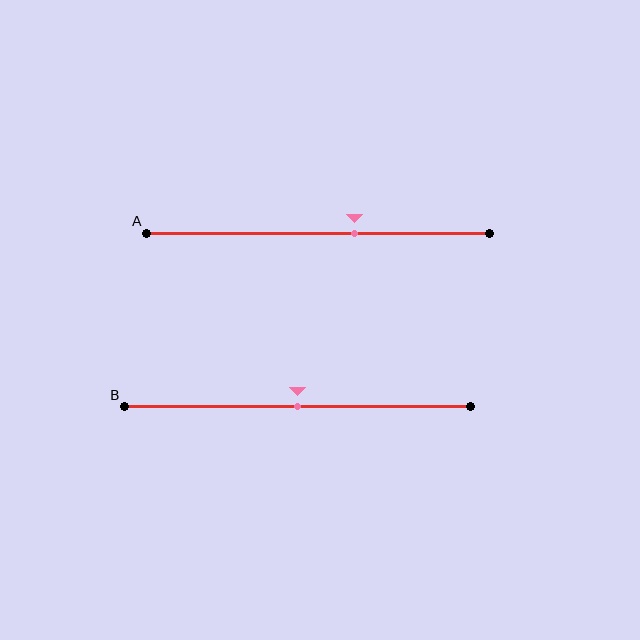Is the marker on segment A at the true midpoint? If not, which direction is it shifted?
No, the marker on segment A is shifted to the right by about 11% of the segment length.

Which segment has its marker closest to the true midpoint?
Segment B has its marker closest to the true midpoint.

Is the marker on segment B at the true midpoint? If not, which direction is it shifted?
Yes, the marker on segment B is at the true midpoint.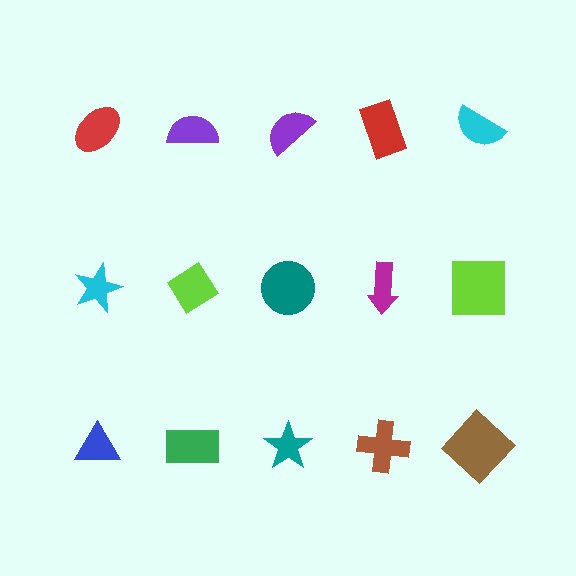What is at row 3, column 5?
A brown diamond.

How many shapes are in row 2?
5 shapes.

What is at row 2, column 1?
A cyan star.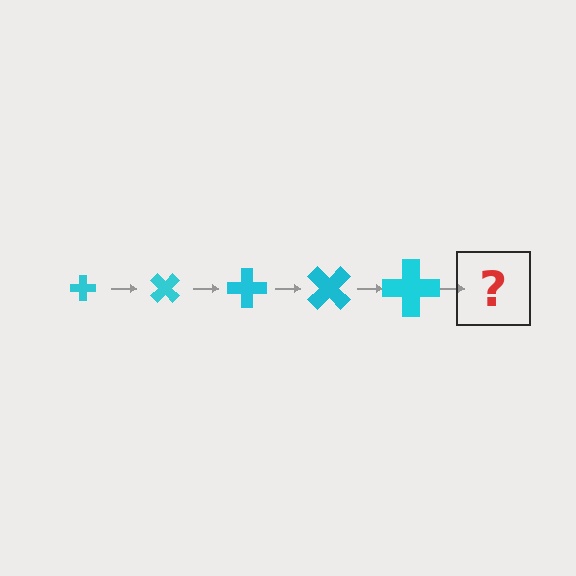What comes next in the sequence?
The next element should be a cross, larger than the previous one and rotated 225 degrees from the start.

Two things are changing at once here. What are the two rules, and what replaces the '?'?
The two rules are that the cross grows larger each step and it rotates 45 degrees each step. The '?' should be a cross, larger than the previous one and rotated 225 degrees from the start.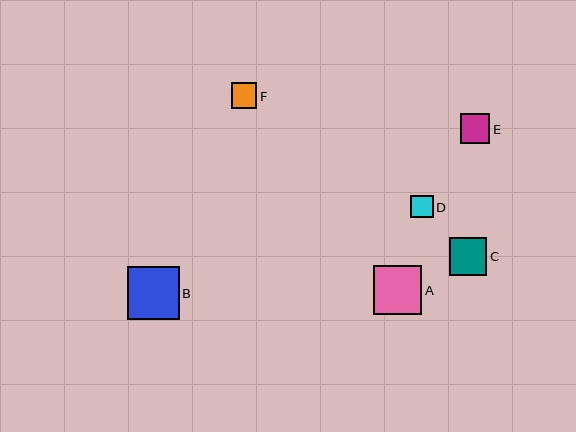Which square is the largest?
Square B is the largest with a size of approximately 52 pixels.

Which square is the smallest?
Square D is the smallest with a size of approximately 22 pixels.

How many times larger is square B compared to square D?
Square B is approximately 2.4 times the size of square D.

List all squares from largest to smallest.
From largest to smallest: B, A, C, E, F, D.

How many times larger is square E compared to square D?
Square E is approximately 1.3 times the size of square D.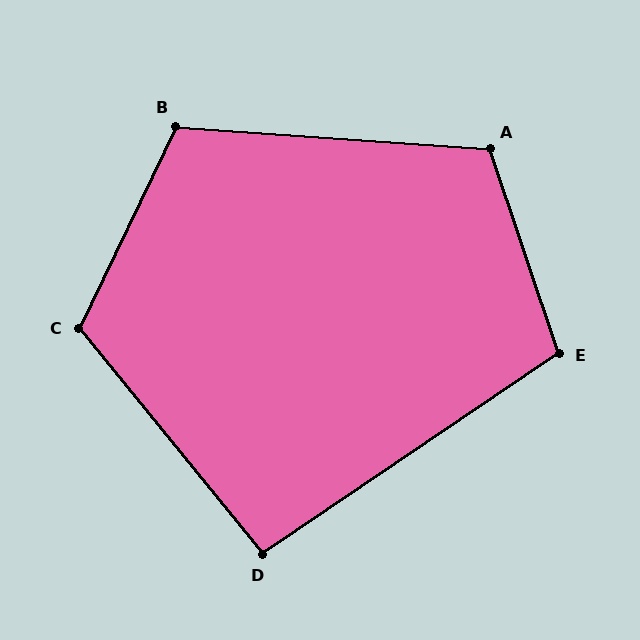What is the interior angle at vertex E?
Approximately 106 degrees (obtuse).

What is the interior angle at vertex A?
Approximately 113 degrees (obtuse).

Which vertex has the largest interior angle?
C, at approximately 115 degrees.